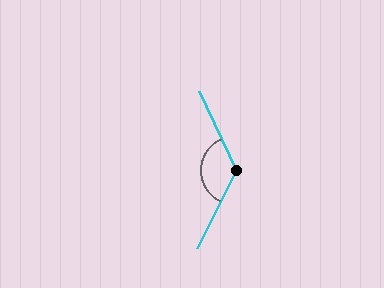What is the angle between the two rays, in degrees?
Approximately 129 degrees.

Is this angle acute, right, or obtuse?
It is obtuse.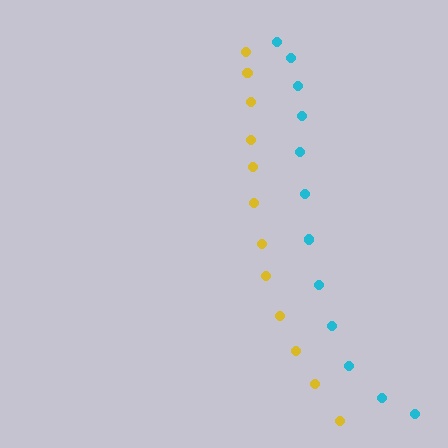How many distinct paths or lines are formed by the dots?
There are 2 distinct paths.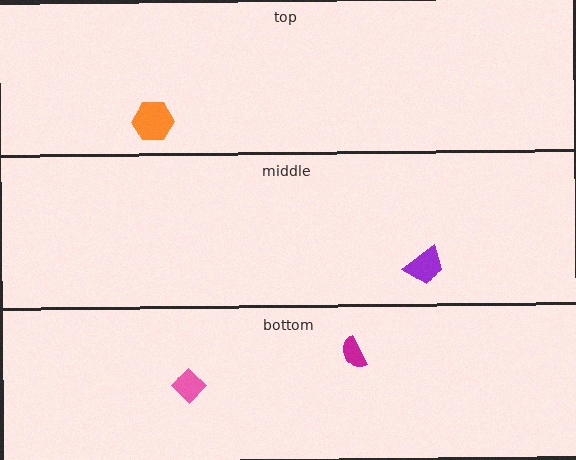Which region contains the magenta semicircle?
The bottom region.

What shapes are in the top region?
The orange hexagon.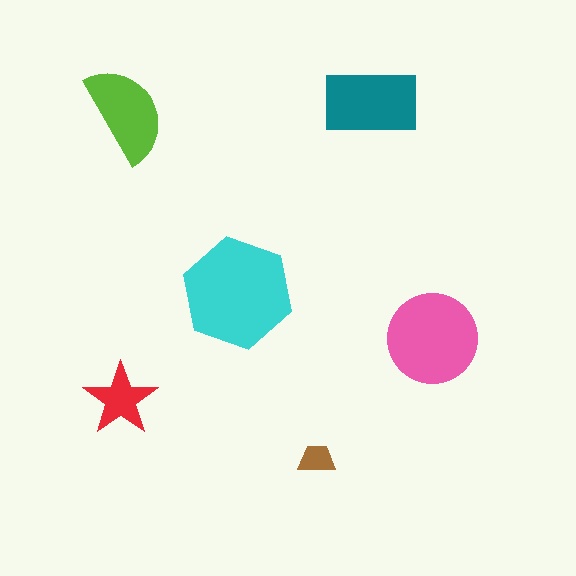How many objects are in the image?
There are 6 objects in the image.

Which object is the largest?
The cyan hexagon.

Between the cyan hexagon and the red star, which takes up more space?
The cyan hexagon.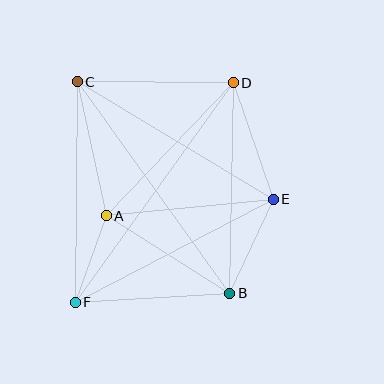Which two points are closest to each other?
Points A and F are closest to each other.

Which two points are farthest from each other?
Points D and F are farthest from each other.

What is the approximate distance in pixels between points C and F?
The distance between C and F is approximately 220 pixels.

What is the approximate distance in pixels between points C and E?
The distance between C and E is approximately 229 pixels.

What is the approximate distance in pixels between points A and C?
The distance between A and C is approximately 137 pixels.